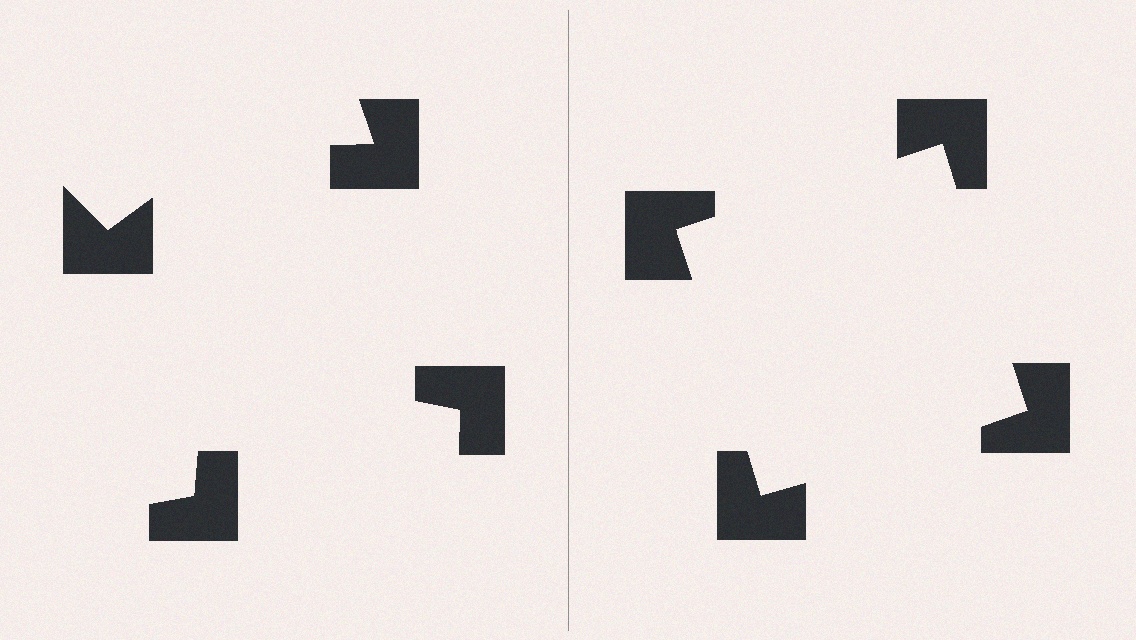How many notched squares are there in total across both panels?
8 — 4 on each side.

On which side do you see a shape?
An illusory square appears on the right side. On the left side the wedge cuts are rotated, so no coherent shape forms.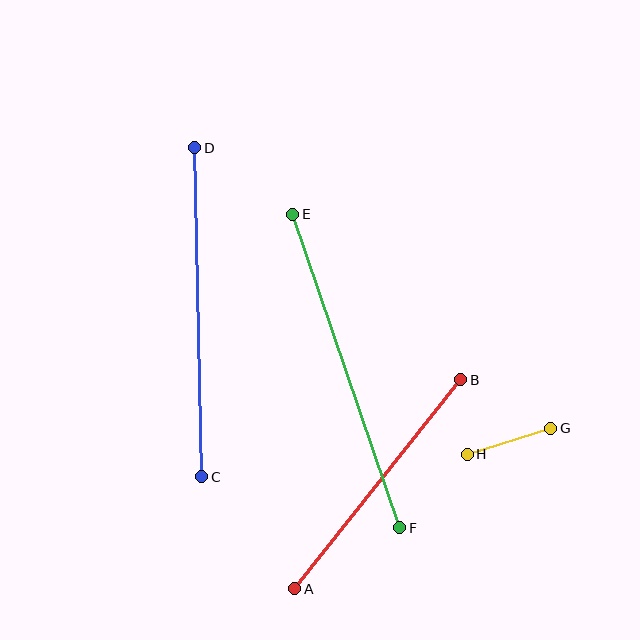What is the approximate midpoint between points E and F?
The midpoint is at approximately (346, 371) pixels.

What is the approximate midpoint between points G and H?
The midpoint is at approximately (509, 441) pixels.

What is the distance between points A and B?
The distance is approximately 266 pixels.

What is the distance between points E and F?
The distance is approximately 331 pixels.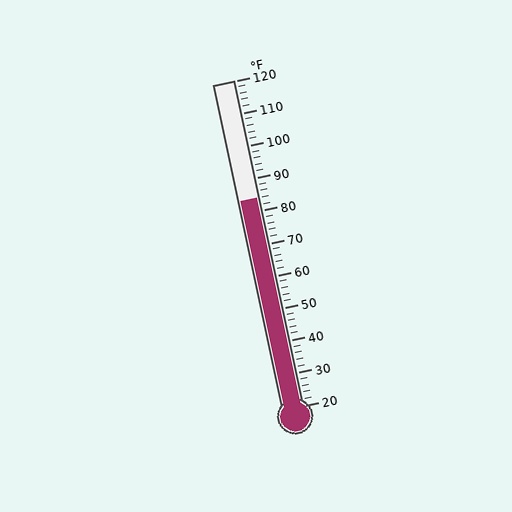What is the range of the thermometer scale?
The thermometer scale ranges from 20°F to 120°F.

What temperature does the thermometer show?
The thermometer shows approximately 84°F.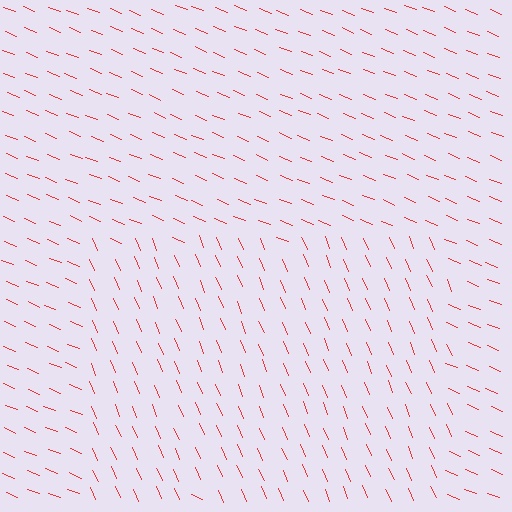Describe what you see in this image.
The image is filled with small red line segments. A rectangle region in the image has lines oriented differently from the surrounding lines, creating a visible texture boundary.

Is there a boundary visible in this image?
Yes, there is a texture boundary formed by a change in line orientation.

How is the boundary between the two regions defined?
The boundary is defined purely by a change in line orientation (approximately 45 degrees difference). All lines are the same color and thickness.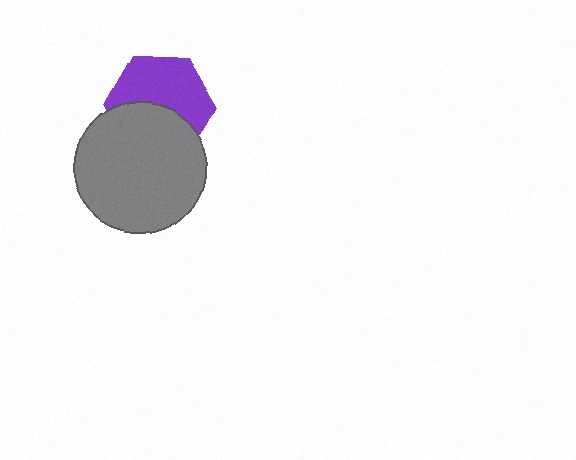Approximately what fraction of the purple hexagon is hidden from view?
Roughly 44% of the purple hexagon is hidden behind the gray circle.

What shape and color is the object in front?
The object in front is a gray circle.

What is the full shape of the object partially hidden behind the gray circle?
The partially hidden object is a purple hexagon.